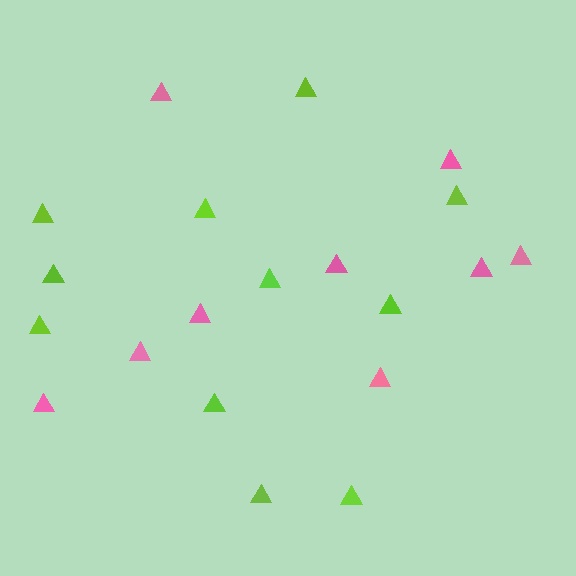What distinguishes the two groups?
There are 2 groups: one group of lime triangles (11) and one group of pink triangles (9).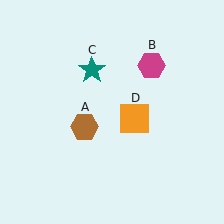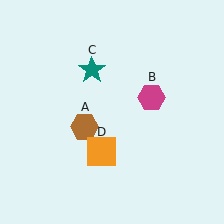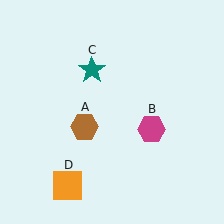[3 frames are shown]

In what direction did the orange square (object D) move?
The orange square (object D) moved down and to the left.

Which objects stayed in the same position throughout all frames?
Brown hexagon (object A) and teal star (object C) remained stationary.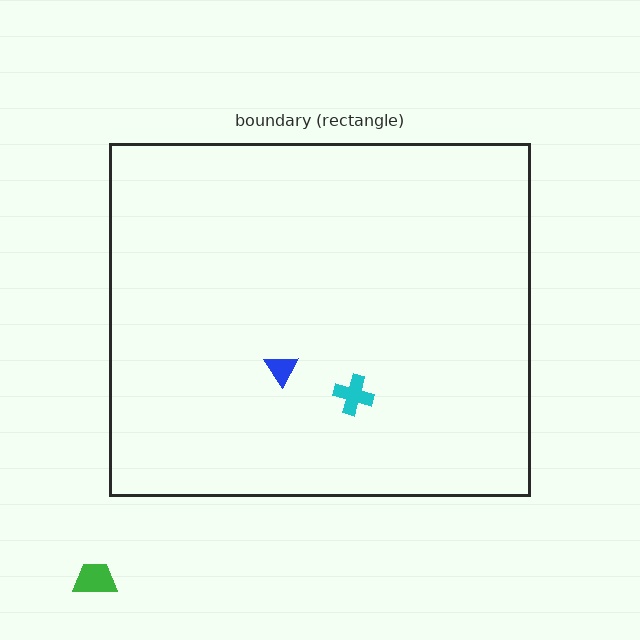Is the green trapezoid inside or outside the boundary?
Outside.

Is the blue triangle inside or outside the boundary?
Inside.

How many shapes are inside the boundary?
2 inside, 1 outside.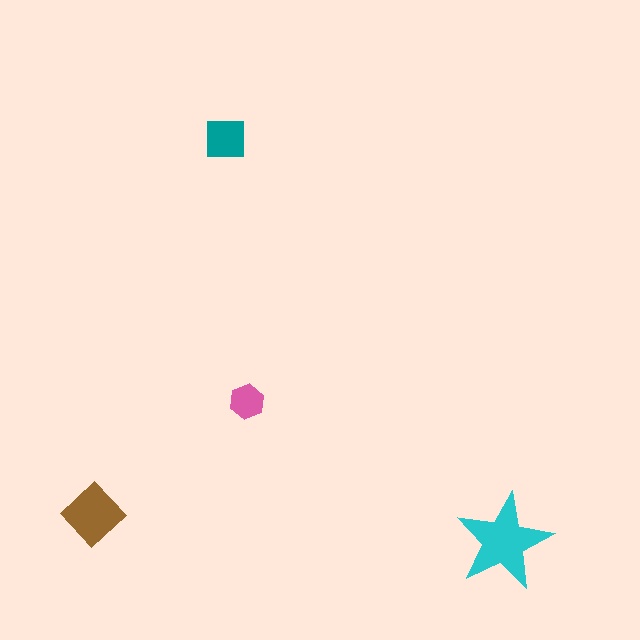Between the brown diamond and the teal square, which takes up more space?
The brown diamond.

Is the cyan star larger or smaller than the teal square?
Larger.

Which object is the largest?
The cyan star.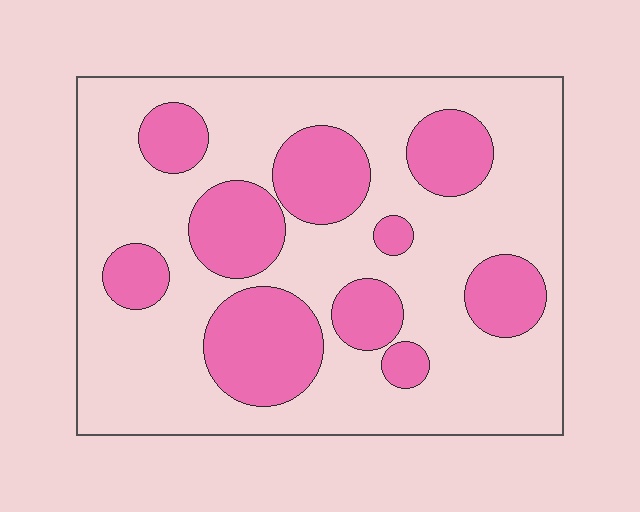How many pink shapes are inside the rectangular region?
10.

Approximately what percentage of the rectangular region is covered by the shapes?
Approximately 30%.